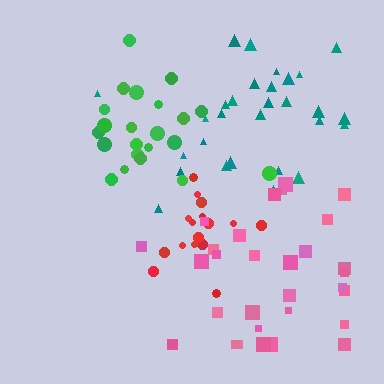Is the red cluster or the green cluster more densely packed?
Red.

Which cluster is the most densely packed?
Red.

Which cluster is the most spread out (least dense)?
Pink.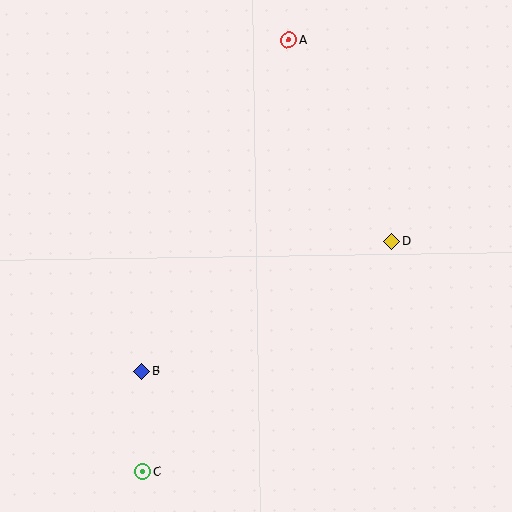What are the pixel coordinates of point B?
Point B is at (141, 371).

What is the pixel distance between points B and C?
The distance between B and C is 100 pixels.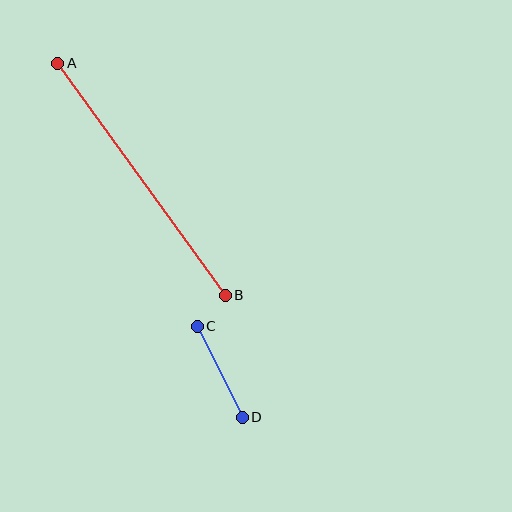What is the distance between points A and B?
The distance is approximately 286 pixels.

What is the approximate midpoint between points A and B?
The midpoint is at approximately (142, 179) pixels.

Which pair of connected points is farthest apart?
Points A and B are farthest apart.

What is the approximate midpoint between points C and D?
The midpoint is at approximately (220, 372) pixels.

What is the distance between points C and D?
The distance is approximately 101 pixels.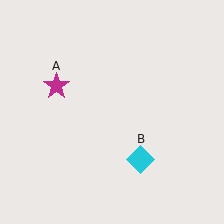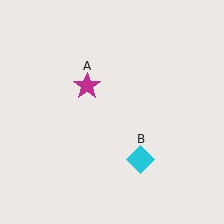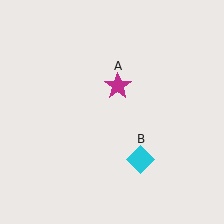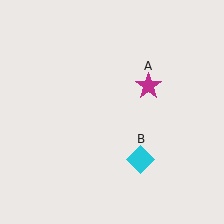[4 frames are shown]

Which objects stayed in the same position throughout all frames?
Cyan diamond (object B) remained stationary.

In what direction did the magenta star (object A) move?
The magenta star (object A) moved right.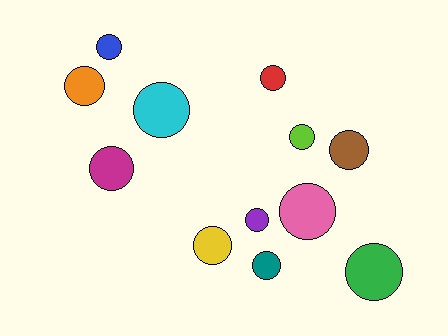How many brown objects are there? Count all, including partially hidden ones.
There is 1 brown object.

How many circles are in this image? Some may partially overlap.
There are 12 circles.